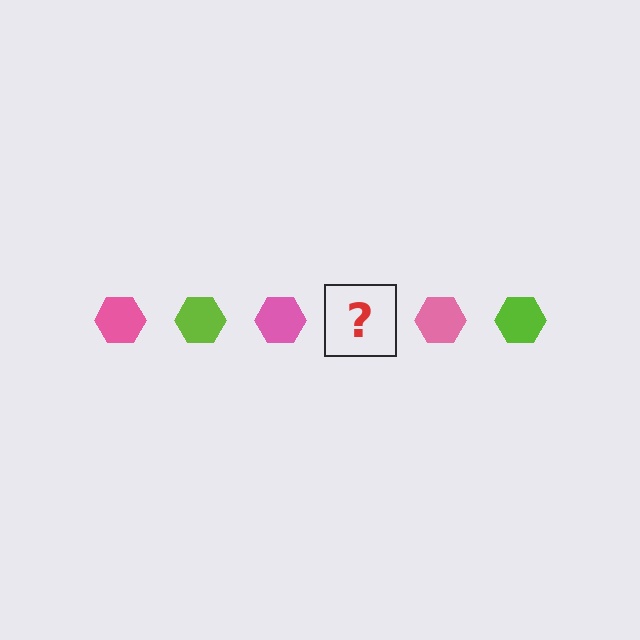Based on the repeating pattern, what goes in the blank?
The blank should be a lime hexagon.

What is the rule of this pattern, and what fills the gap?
The rule is that the pattern cycles through pink, lime hexagons. The gap should be filled with a lime hexagon.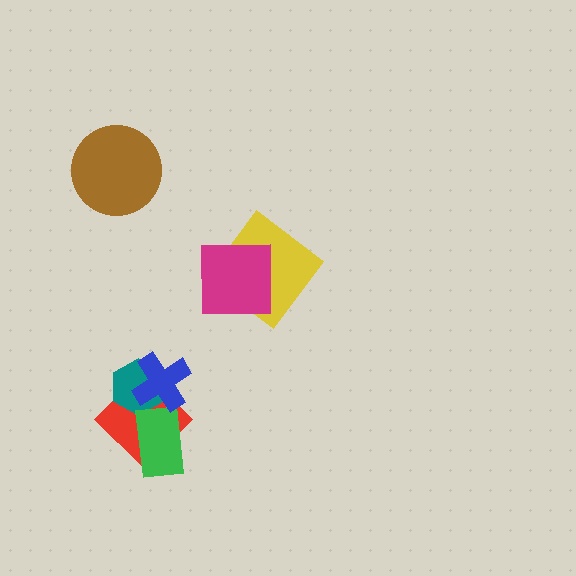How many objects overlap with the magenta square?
1 object overlaps with the magenta square.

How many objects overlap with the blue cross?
2 objects overlap with the blue cross.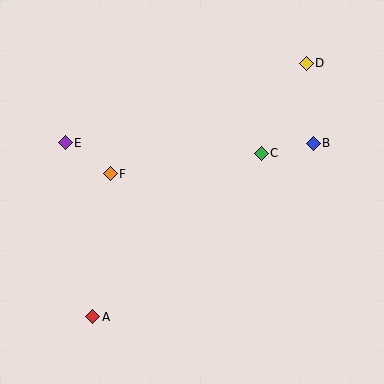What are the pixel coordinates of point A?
Point A is at (93, 317).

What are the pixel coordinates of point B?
Point B is at (313, 143).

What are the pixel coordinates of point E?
Point E is at (65, 143).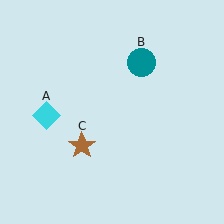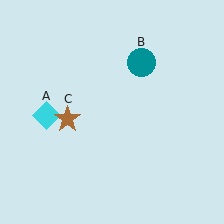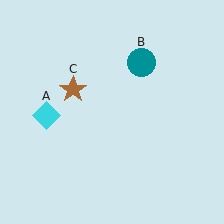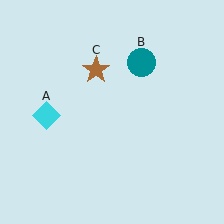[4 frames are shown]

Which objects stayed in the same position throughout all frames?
Cyan diamond (object A) and teal circle (object B) remained stationary.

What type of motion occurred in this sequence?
The brown star (object C) rotated clockwise around the center of the scene.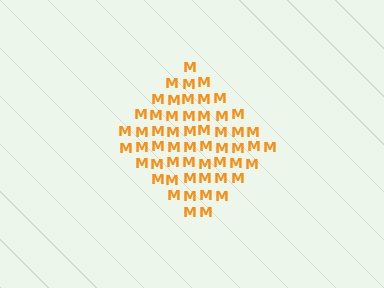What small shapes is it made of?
It is made of small letter M's.